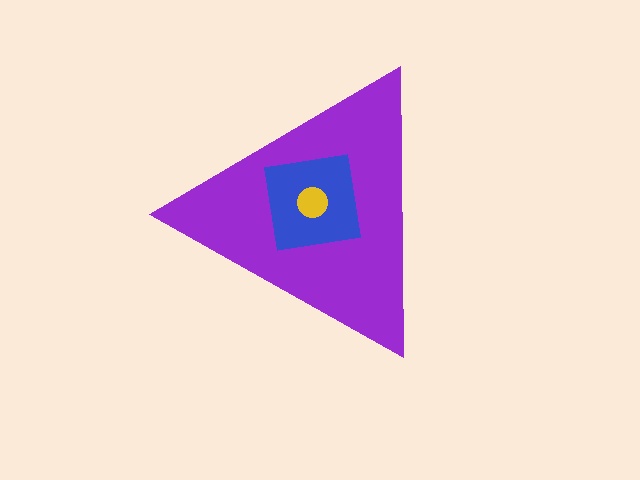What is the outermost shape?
The purple triangle.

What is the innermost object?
The yellow circle.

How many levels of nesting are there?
3.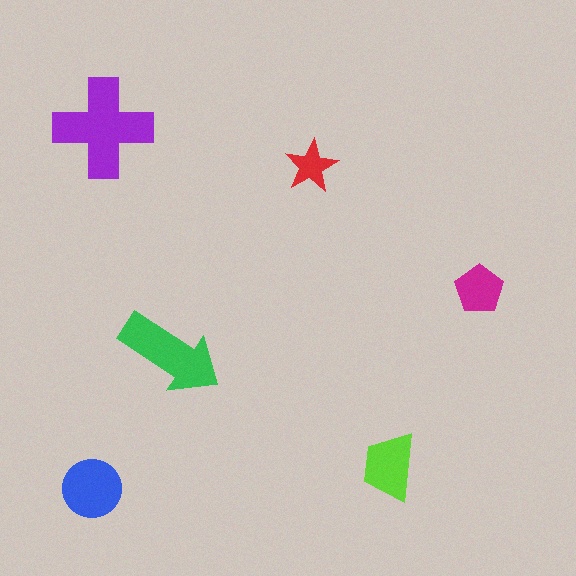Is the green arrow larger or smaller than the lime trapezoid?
Larger.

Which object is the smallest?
The red star.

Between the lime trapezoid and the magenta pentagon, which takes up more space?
The lime trapezoid.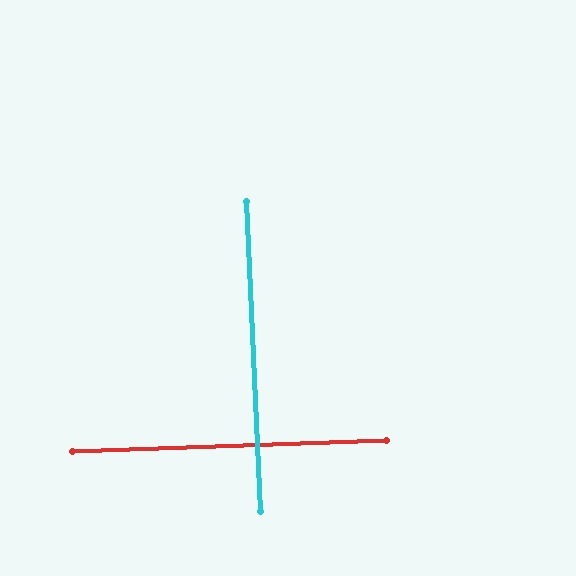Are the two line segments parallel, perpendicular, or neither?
Perpendicular — they meet at approximately 89°.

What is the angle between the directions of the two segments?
Approximately 89 degrees.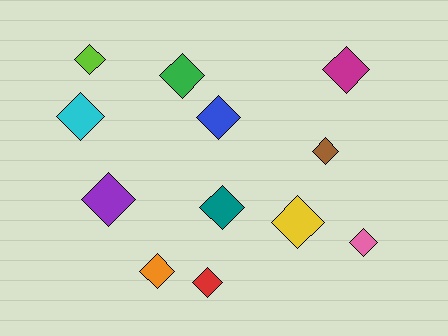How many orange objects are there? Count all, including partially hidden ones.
There is 1 orange object.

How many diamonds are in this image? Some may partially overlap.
There are 12 diamonds.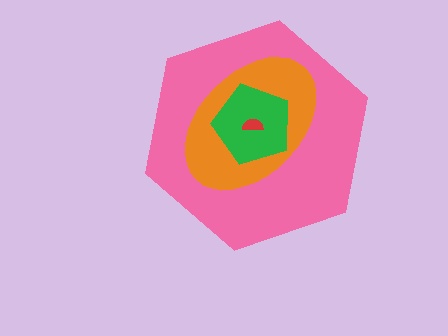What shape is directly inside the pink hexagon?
The orange ellipse.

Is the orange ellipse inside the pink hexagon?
Yes.